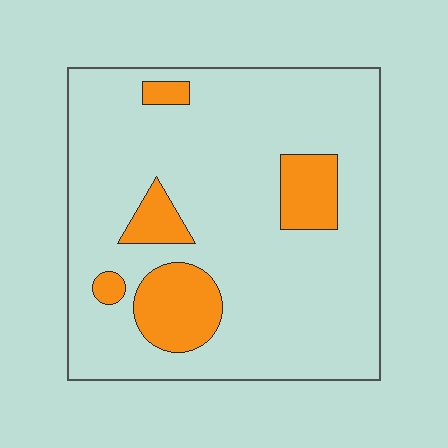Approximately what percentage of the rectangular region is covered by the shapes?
Approximately 15%.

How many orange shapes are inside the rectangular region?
5.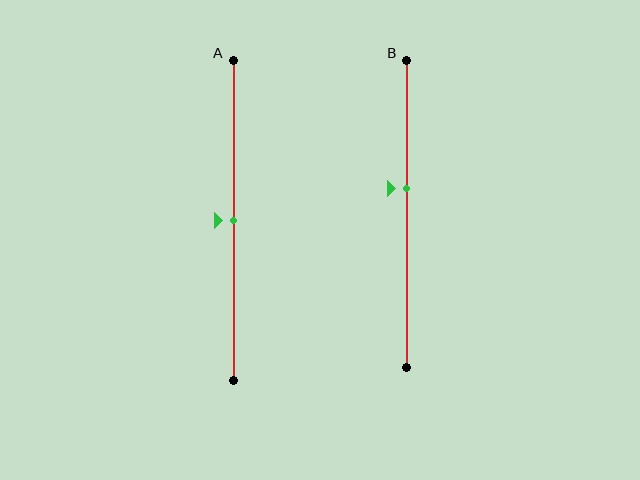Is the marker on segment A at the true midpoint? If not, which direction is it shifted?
Yes, the marker on segment A is at the true midpoint.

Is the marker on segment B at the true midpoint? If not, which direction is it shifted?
No, the marker on segment B is shifted upward by about 8% of the segment length.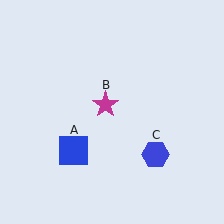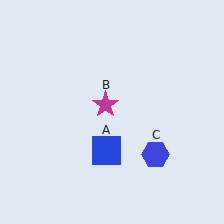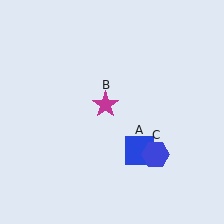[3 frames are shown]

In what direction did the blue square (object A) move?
The blue square (object A) moved right.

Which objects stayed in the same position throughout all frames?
Magenta star (object B) and blue hexagon (object C) remained stationary.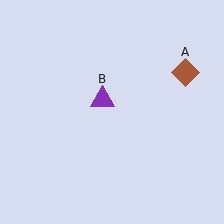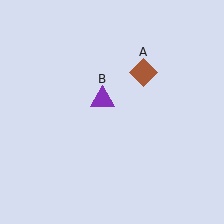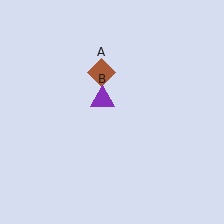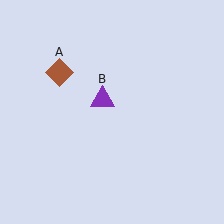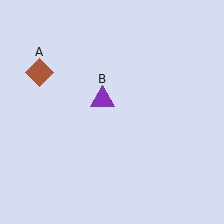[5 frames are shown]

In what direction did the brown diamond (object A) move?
The brown diamond (object A) moved left.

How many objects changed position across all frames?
1 object changed position: brown diamond (object A).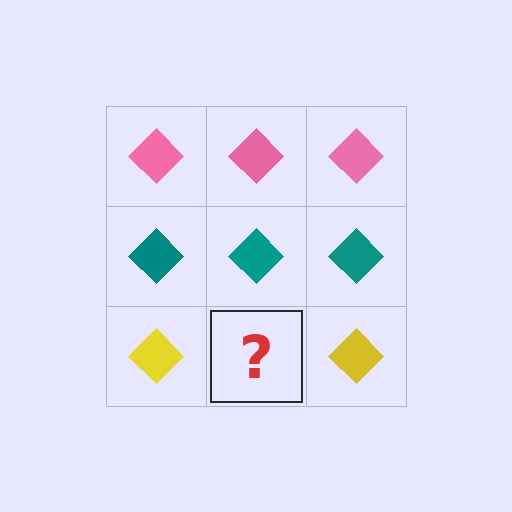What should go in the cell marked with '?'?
The missing cell should contain a yellow diamond.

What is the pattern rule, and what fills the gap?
The rule is that each row has a consistent color. The gap should be filled with a yellow diamond.